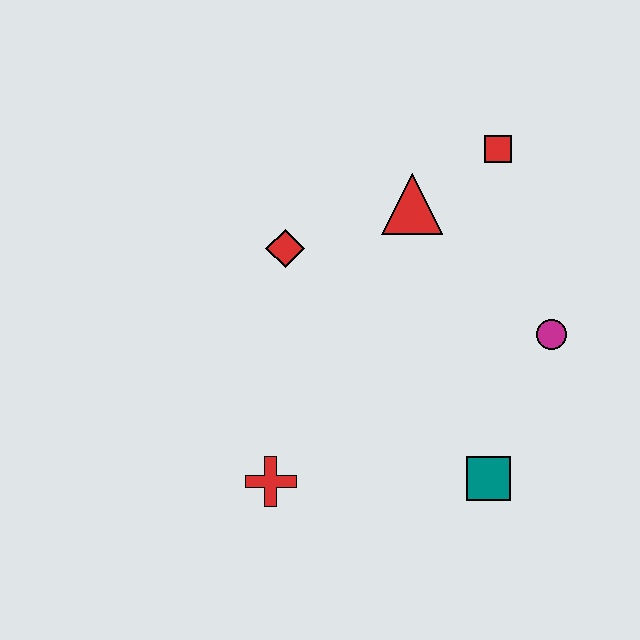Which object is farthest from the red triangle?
The red cross is farthest from the red triangle.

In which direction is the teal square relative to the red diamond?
The teal square is below the red diamond.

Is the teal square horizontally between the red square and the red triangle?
Yes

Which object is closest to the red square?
The red triangle is closest to the red square.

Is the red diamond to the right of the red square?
No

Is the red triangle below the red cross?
No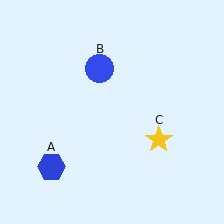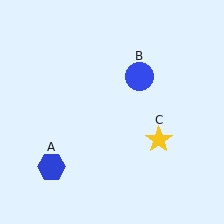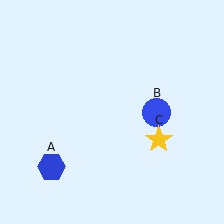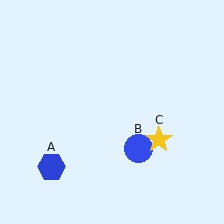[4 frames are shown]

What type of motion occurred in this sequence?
The blue circle (object B) rotated clockwise around the center of the scene.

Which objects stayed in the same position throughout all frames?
Blue hexagon (object A) and yellow star (object C) remained stationary.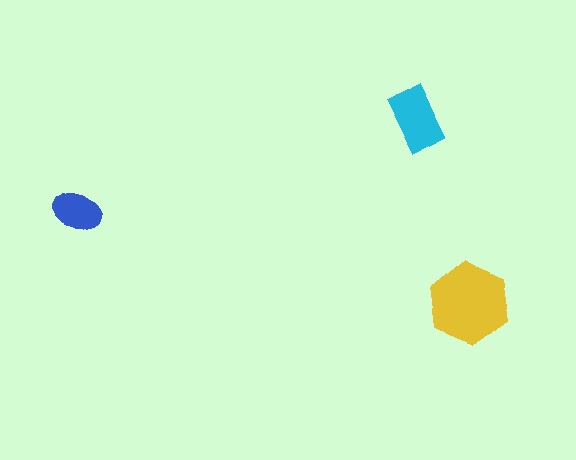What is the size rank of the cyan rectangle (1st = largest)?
2nd.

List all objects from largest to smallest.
The yellow hexagon, the cyan rectangle, the blue ellipse.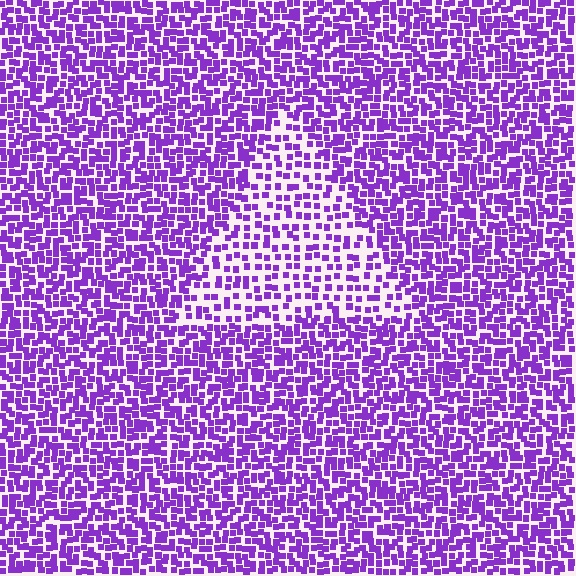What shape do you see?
I see a triangle.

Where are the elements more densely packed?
The elements are more densely packed outside the triangle boundary.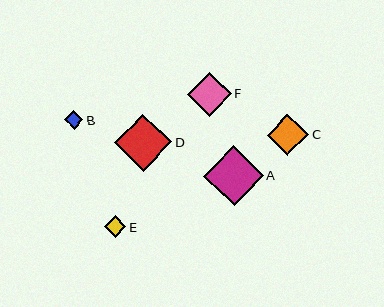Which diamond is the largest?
Diamond A is the largest with a size of approximately 60 pixels.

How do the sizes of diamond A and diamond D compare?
Diamond A and diamond D are approximately the same size.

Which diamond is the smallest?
Diamond B is the smallest with a size of approximately 19 pixels.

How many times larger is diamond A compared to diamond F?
Diamond A is approximately 1.4 times the size of diamond F.